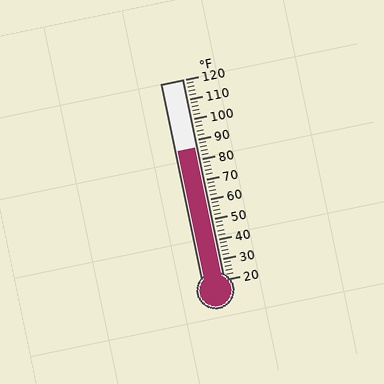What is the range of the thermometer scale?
The thermometer scale ranges from 20°F to 120°F.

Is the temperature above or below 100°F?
The temperature is below 100°F.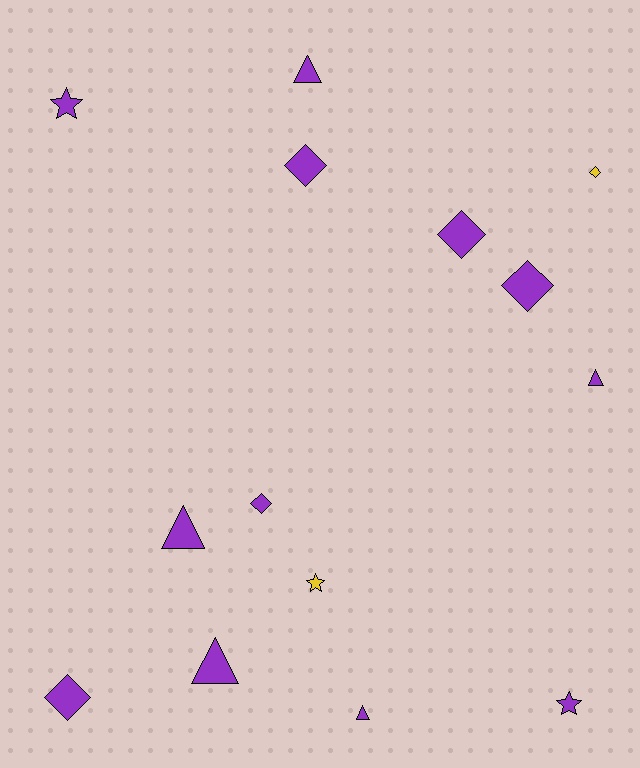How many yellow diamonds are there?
There is 1 yellow diamond.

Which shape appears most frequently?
Diamond, with 6 objects.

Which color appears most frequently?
Purple, with 12 objects.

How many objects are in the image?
There are 14 objects.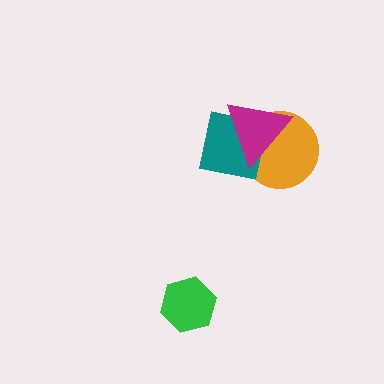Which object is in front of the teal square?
The magenta triangle is in front of the teal square.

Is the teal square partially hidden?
Yes, it is partially covered by another shape.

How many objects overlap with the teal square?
2 objects overlap with the teal square.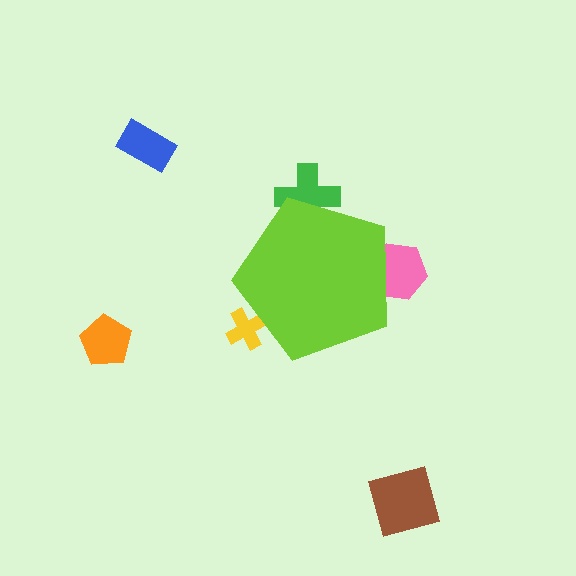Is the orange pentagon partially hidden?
No, the orange pentagon is fully visible.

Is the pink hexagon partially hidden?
Yes, the pink hexagon is partially hidden behind the lime pentagon.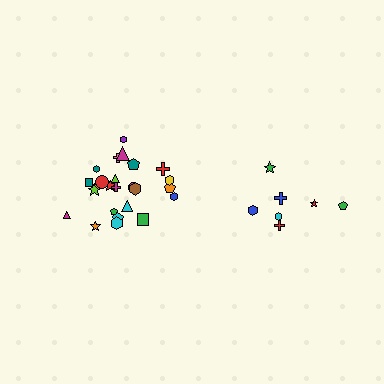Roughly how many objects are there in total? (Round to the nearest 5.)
Roughly 30 objects in total.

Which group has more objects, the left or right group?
The left group.